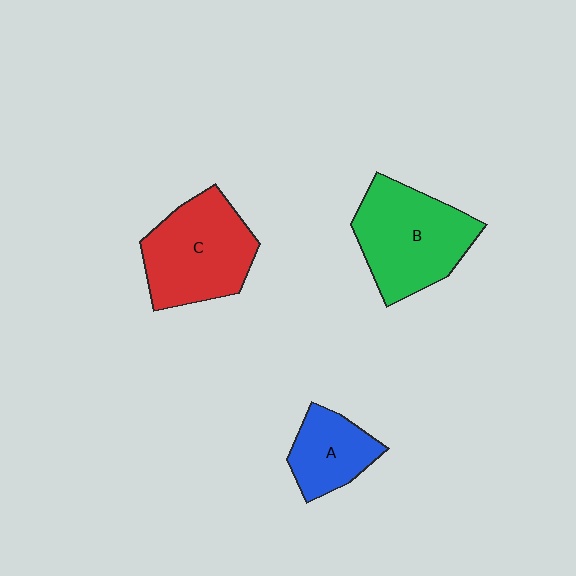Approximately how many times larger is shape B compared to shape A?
Approximately 1.8 times.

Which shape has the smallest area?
Shape A (blue).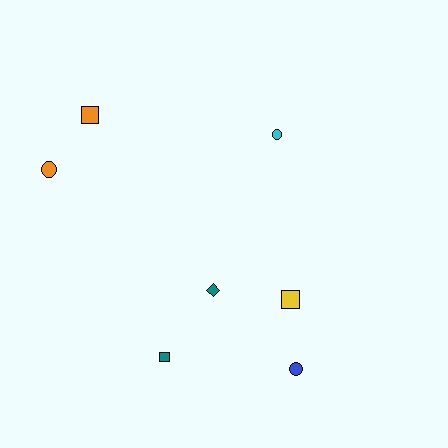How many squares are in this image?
There are 3 squares.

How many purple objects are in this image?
There are no purple objects.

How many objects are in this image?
There are 7 objects.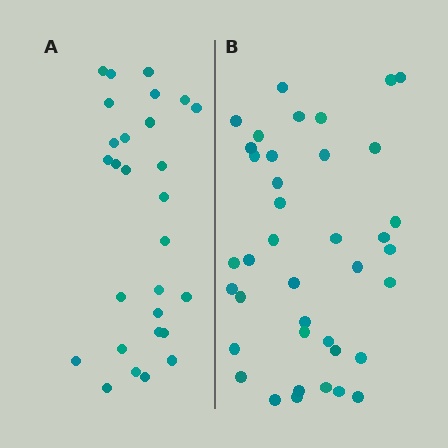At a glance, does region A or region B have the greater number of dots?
Region B (the right region) has more dots.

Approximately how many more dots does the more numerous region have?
Region B has roughly 12 or so more dots than region A.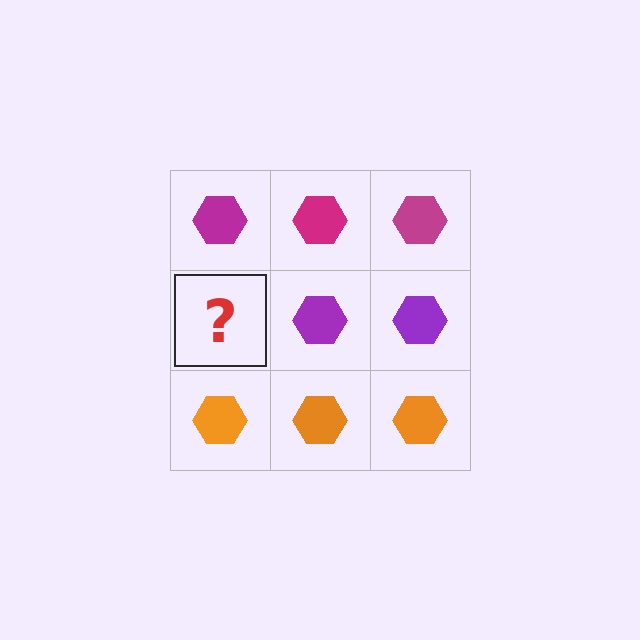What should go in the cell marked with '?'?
The missing cell should contain a purple hexagon.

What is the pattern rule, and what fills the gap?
The rule is that each row has a consistent color. The gap should be filled with a purple hexagon.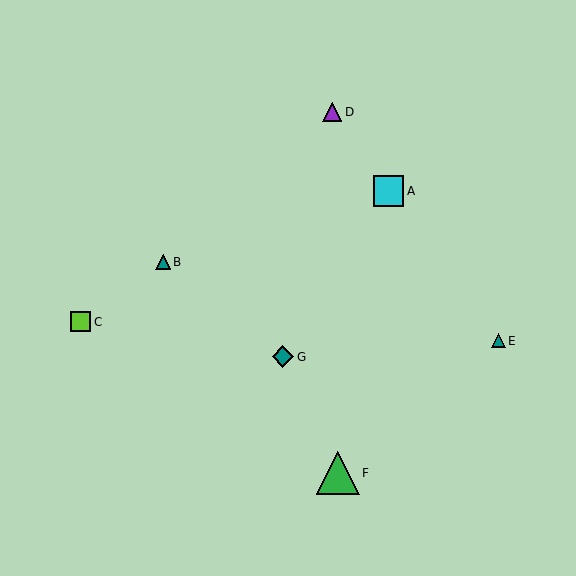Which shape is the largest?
The green triangle (labeled F) is the largest.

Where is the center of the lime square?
The center of the lime square is at (80, 322).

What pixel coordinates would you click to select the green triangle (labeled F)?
Click at (338, 473) to select the green triangle F.